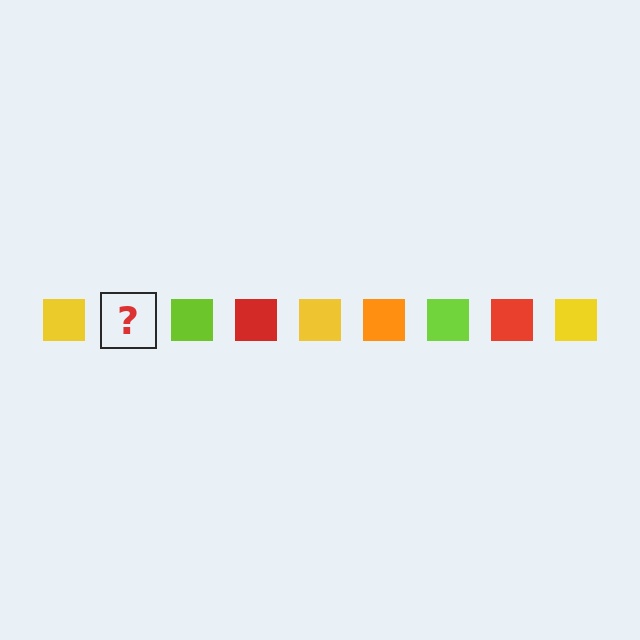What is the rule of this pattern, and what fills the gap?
The rule is that the pattern cycles through yellow, orange, lime, red squares. The gap should be filled with an orange square.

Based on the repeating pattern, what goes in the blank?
The blank should be an orange square.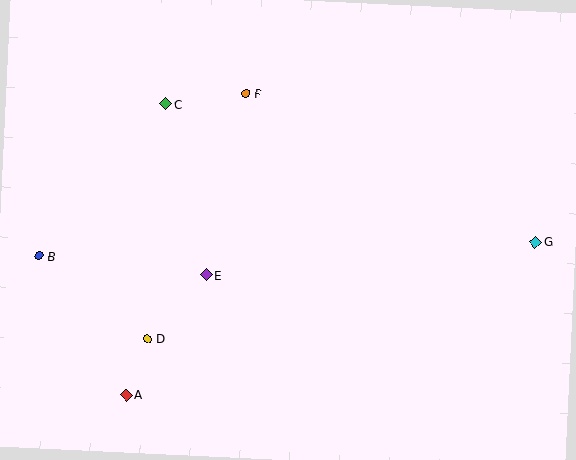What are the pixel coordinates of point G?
Point G is at (535, 242).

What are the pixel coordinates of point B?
Point B is at (39, 256).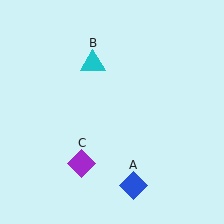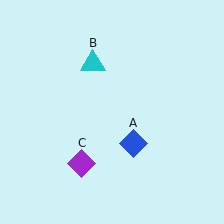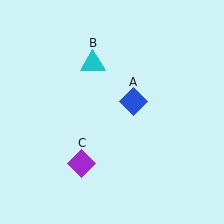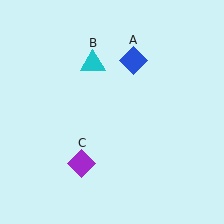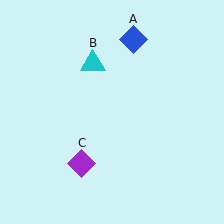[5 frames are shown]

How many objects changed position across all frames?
1 object changed position: blue diamond (object A).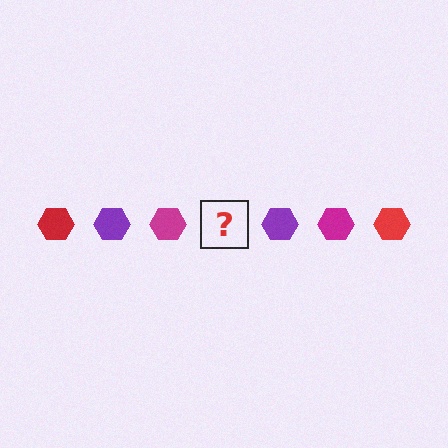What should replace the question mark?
The question mark should be replaced with a red hexagon.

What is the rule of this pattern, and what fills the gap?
The rule is that the pattern cycles through red, purple, magenta hexagons. The gap should be filled with a red hexagon.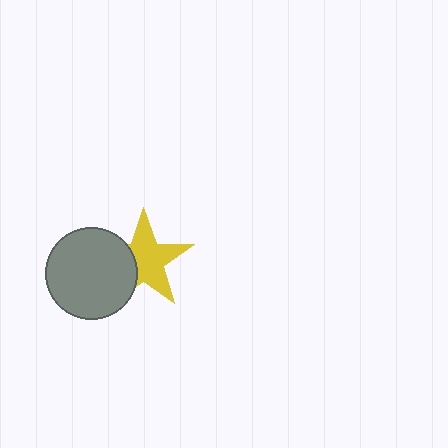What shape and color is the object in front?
The object in front is a gray circle.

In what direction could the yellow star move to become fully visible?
The yellow star could move right. That would shift it out from behind the gray circle entirely.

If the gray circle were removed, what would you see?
You would see the complete yellow star.